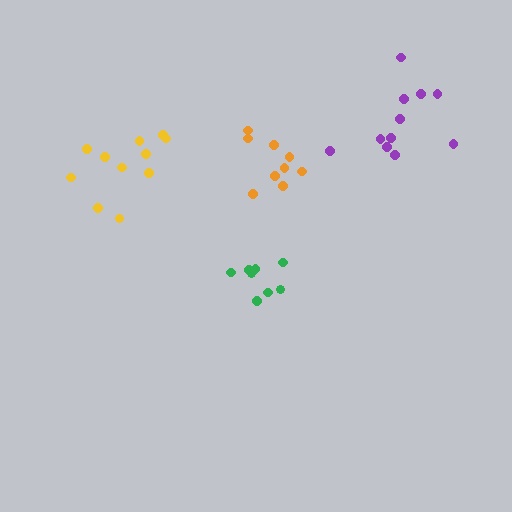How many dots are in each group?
Group 1: 9 dots, Group 2: 11 dots, Group 3: 8 dots, Group 4: 11 dots (39 total).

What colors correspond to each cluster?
The clusters are colored: orange, yellow, green, purple.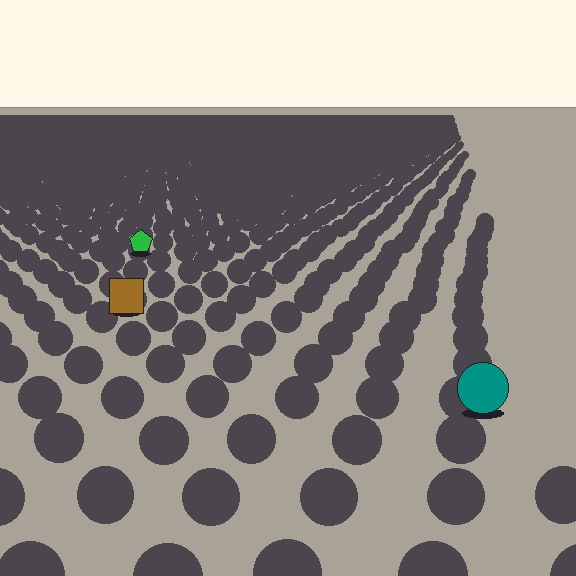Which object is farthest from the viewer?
The green pentagon is farthest from the viewer. It appears smaller and the ground texture around it is denser.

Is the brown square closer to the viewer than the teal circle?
No. The teal circle is closer — you can tell from the texture gradient: the ground texture is coarser near it.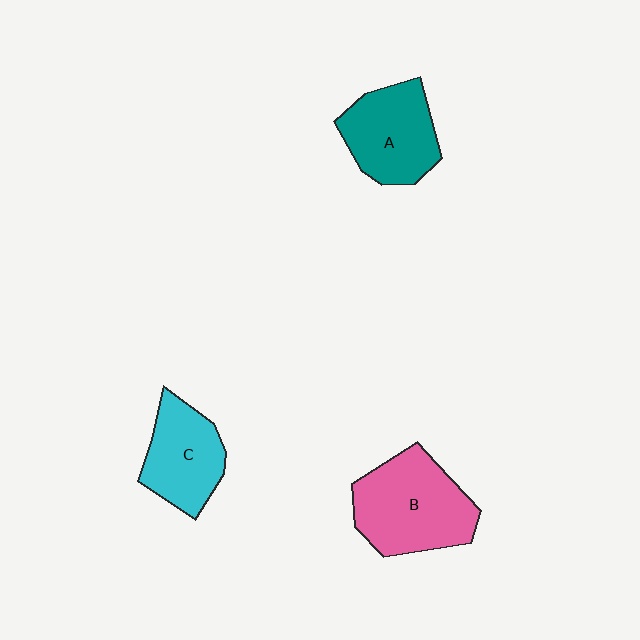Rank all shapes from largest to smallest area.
From largest to smallest: B (pink), A (teal), C (cyan).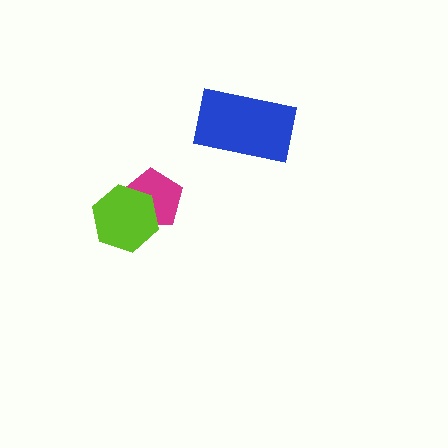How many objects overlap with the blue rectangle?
0 objects overlap with the blue rectangle.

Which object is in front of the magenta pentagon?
The lime hexagon is in front of the magenta pentagon.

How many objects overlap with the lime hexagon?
1 object overlaps with the lime hexagon.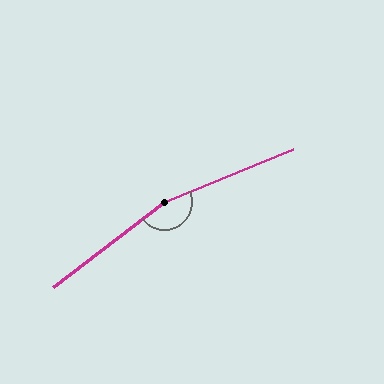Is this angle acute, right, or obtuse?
It is obtuse.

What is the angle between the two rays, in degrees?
Approximately 165 degrees.